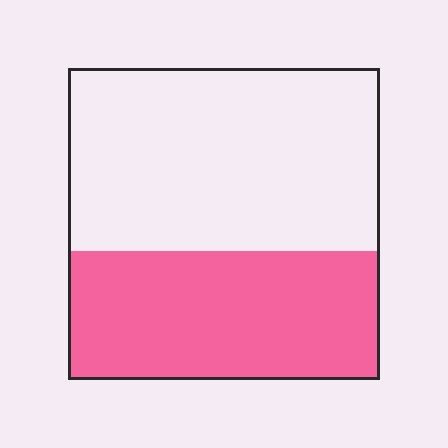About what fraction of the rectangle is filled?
About two fifths (2/5).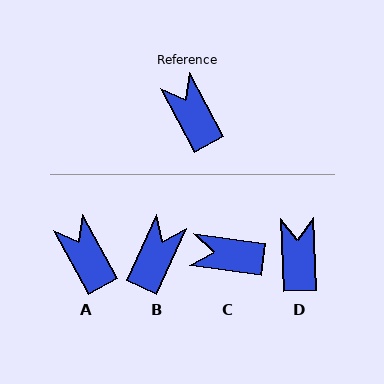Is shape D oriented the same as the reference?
No, it is off by about 26 degrees.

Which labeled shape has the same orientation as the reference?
A.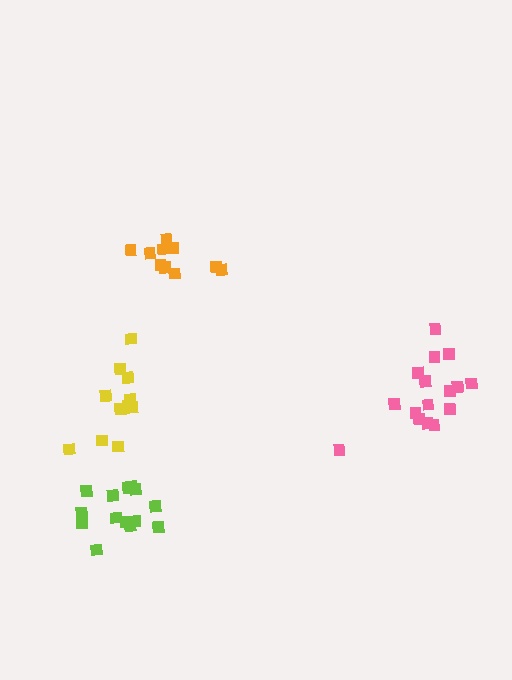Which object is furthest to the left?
The yellow cluster is leftmost.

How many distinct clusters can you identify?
There are 4 distinct clusters.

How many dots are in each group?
Group 1: 14 dots, Group 2: 11 dots, Group 3: 16 dots, Group 4: 10 dots (51 total).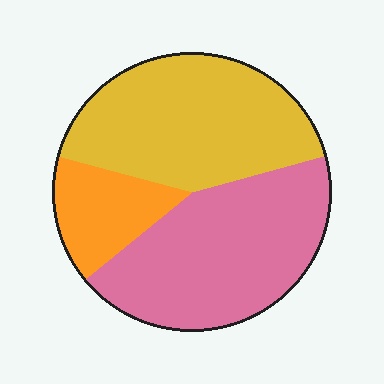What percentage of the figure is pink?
Pink takes up between a quarter and a half of the figure.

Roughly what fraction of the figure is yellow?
Yellow covers around 40% of the figure.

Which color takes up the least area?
Orange, at roughly 15%.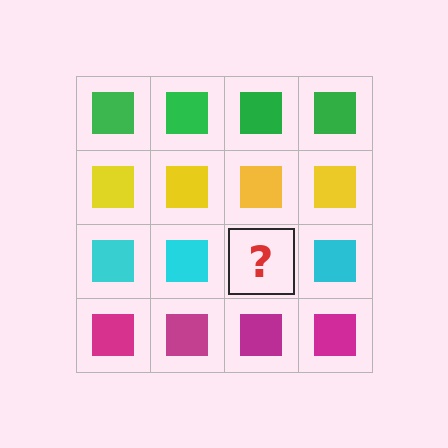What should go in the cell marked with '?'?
The missing cell should contain a cyan square.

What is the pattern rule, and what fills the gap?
The rule is that each row has a consistent color. The gap should be filled with a cyan square.